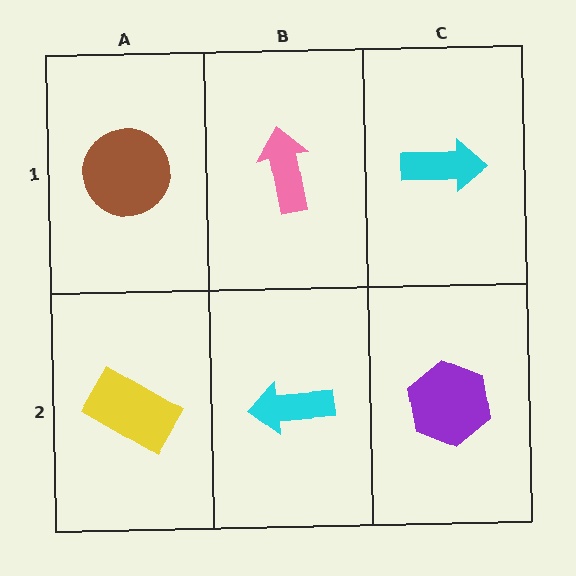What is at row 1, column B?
A pink arrow.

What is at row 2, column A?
A yellow rectangle.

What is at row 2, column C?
A purple hexagon.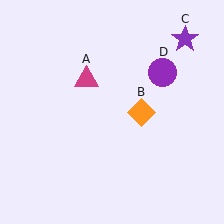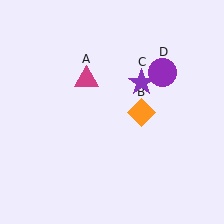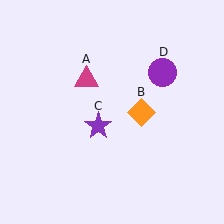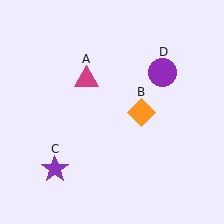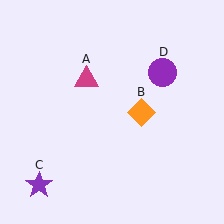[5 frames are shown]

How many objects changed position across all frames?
1 object changed position: purple star (object C).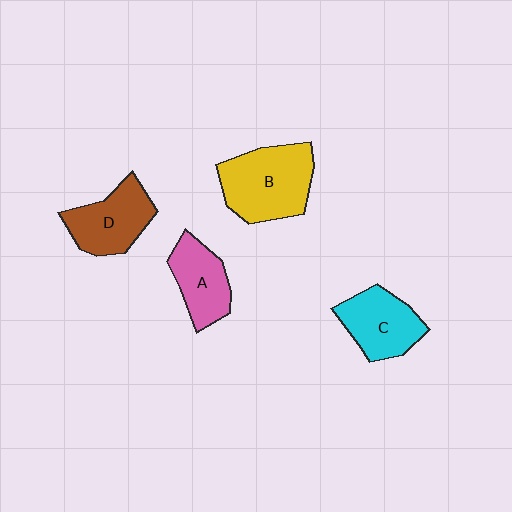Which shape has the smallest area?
Shape A (pink).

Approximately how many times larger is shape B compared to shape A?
Approximately 1.5 times.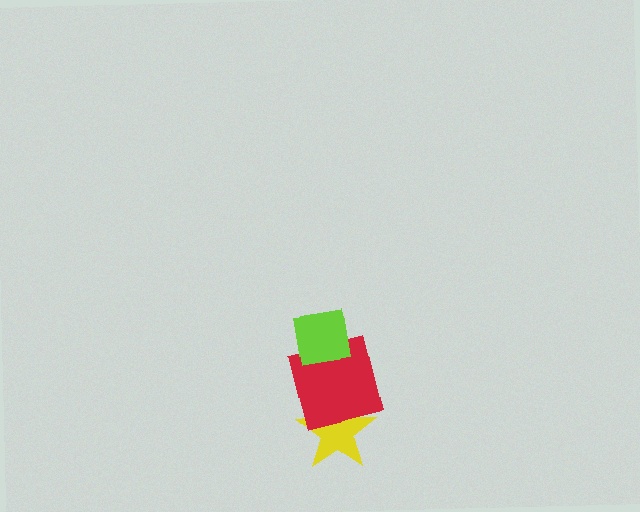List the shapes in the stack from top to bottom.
From top to bottom: the lime square, the red square, the yellow star.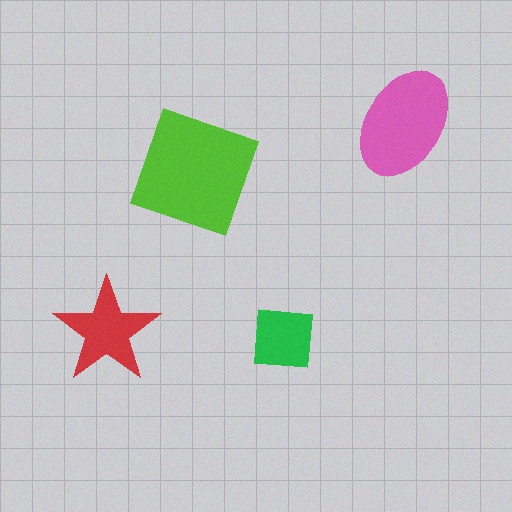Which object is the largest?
The lime square.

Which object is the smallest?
The green square.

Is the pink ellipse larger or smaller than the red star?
Larger.